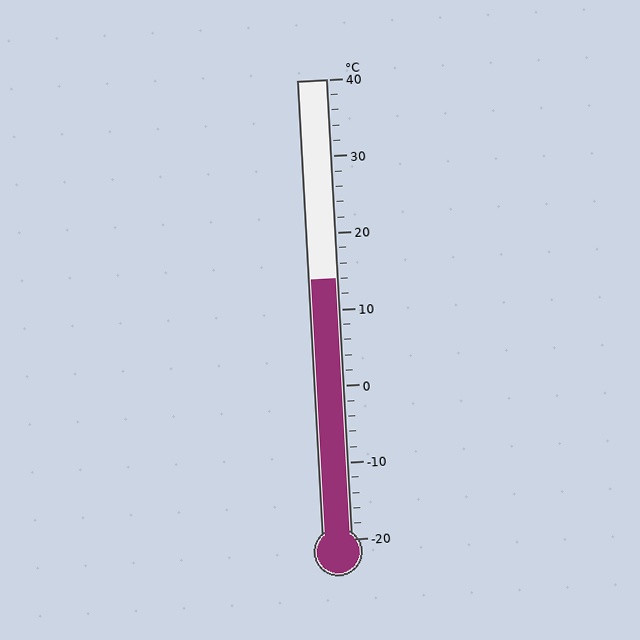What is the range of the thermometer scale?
The thermometer scale ranges from -20°C to 40°C.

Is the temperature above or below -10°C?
The temperature is above -10°C.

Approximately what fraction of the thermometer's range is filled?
The thermometer is filled to approximately 55% of its range.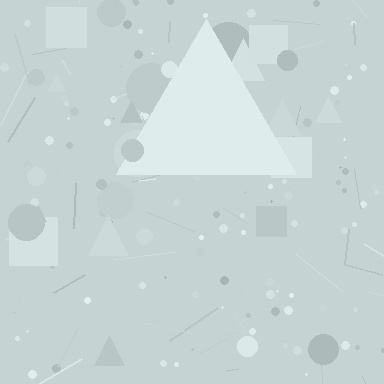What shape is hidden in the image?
A triangle is hidden in the image.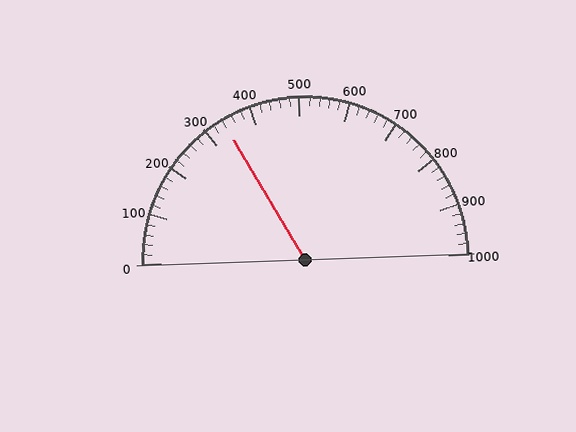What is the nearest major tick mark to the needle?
The nearest major tick mark is 300.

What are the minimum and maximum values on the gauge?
The gauge ranges from 0 to 1000.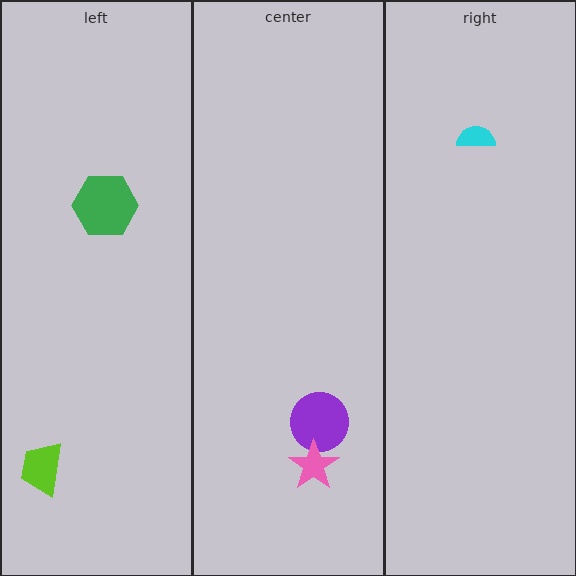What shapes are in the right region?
The cyan semicircle.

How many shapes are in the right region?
1.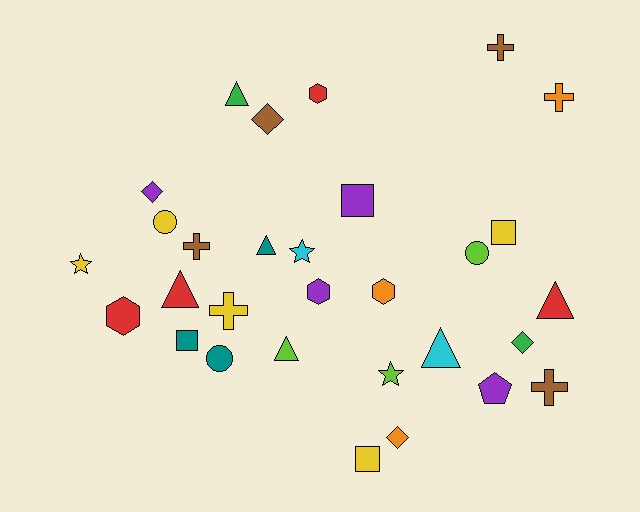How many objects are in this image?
There are 30 objects.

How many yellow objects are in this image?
There are 5 yellow objects.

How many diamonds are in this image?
There are 4 diamonds.